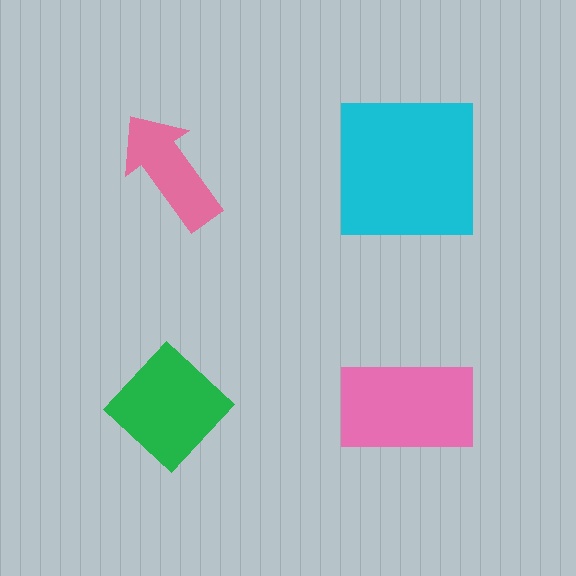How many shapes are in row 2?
2 shapes.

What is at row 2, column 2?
A pink rectangle.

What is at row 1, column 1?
A pink arrow.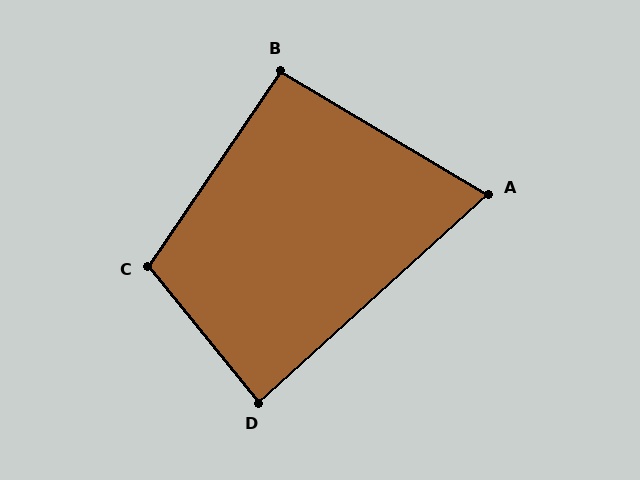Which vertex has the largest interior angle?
C, at approximately 107 degrees.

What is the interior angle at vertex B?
Approximately 93 degrees (approximately right).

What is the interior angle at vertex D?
Approximately 87 degrees (approximately right).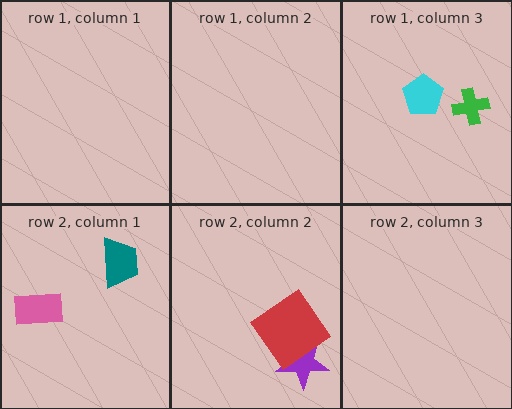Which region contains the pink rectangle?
The row 2, column 1 region.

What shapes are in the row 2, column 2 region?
The purple star, the red diamond.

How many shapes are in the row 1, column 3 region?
2.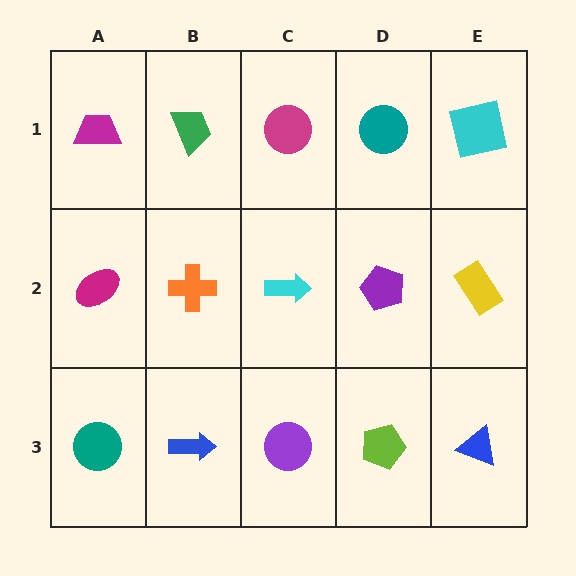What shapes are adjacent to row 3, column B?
An orange cross (row 2, column B), a teal circle (row 3, column A), a purple circle (row 3, column C).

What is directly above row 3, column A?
A magenta ellipse.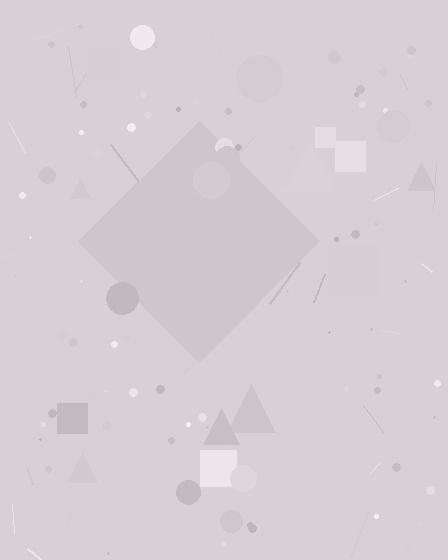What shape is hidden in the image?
A diamond is hidden in the image.